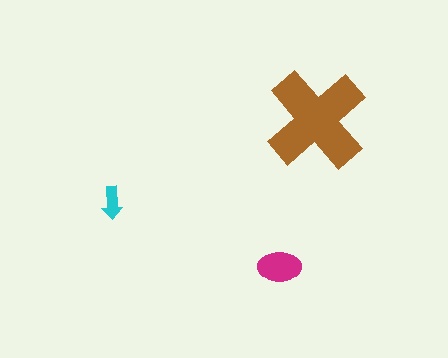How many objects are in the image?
There are 3 objects in the image.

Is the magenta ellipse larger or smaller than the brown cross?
Smaller.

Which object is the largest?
The brown cross.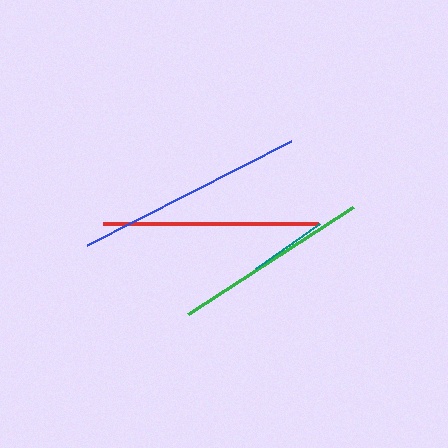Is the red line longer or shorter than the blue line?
The blue line is longer than the red line.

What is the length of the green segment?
The green segment is approximately 197 pixels long.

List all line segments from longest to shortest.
From longest to shortest: blue, red, green, teal.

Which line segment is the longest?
The blue line is the longest at approximately 230 pixels.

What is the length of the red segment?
The red segment is approximately 215 pixels long.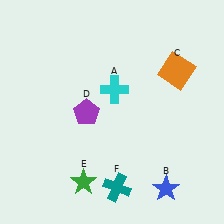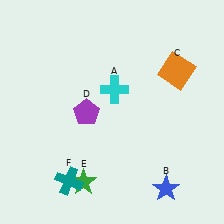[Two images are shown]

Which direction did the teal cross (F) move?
The teal cross (F) moved left.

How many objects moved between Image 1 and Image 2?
1 object moved between the two images.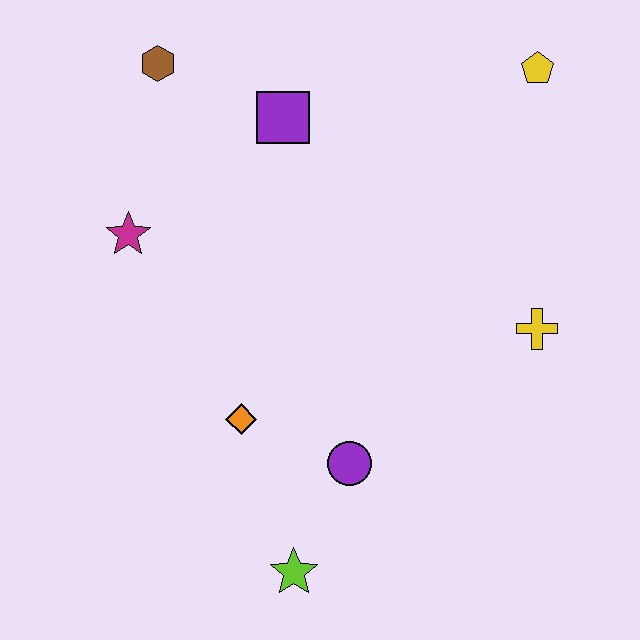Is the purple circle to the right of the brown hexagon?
Yes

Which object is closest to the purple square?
The brown hexagon is closest to the purple square.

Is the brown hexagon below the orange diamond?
No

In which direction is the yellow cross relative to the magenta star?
The yellow cross is to the right of the magenta star.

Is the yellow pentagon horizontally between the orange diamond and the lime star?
No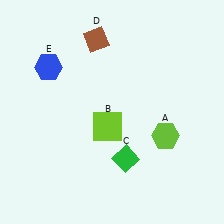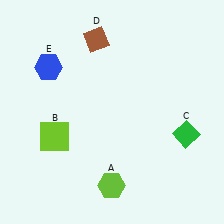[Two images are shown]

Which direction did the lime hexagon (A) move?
The lime hexagon (A) moved left.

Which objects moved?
The objects that moved are: the lime hexagon (A), the lime square (B), the green diamond (C).